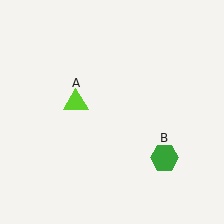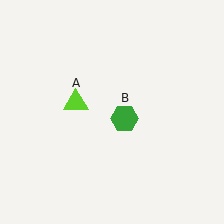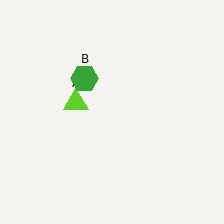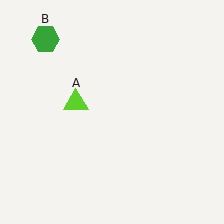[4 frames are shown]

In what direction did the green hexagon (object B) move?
The green hexagon (object B) moved up and to the left.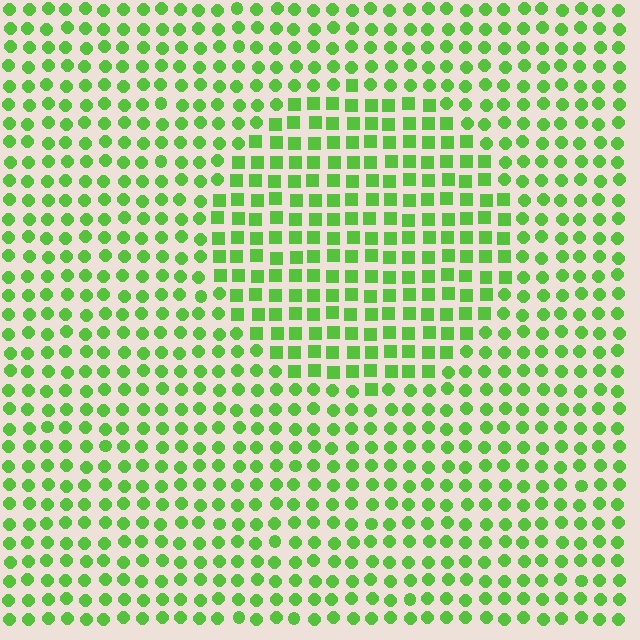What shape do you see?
I see a circle.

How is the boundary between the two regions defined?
The boundary is defined by a change in element shape: squares inside vs. circles outside. All elements share the same color and spacing.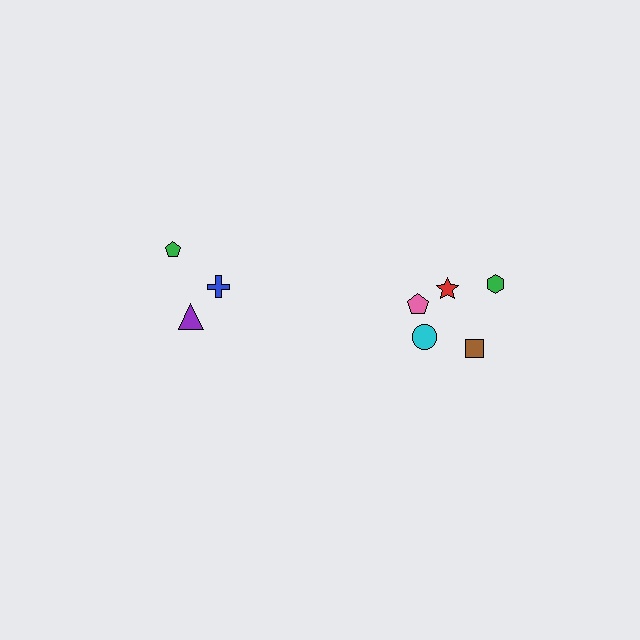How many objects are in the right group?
There are 5 objects.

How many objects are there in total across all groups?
There are 8 objects.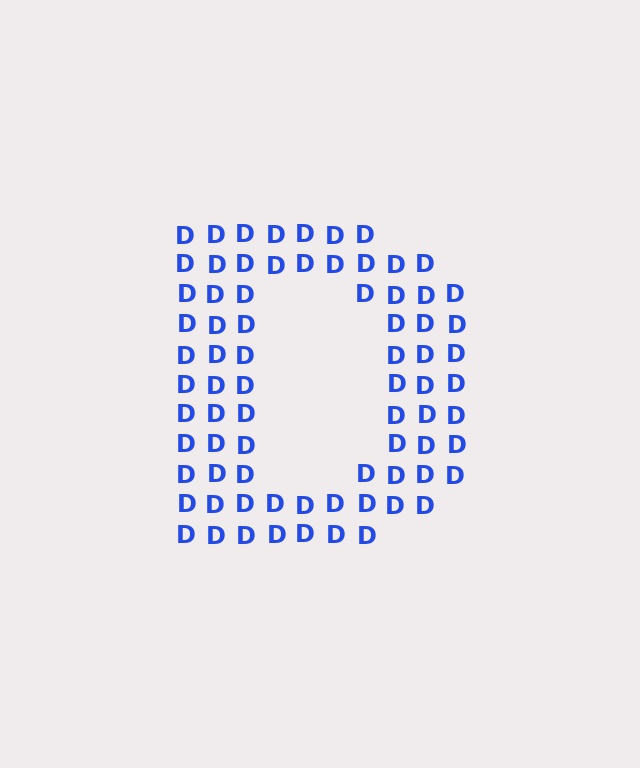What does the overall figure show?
The overall figure shows the letter D.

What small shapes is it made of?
It is made of small letter D's.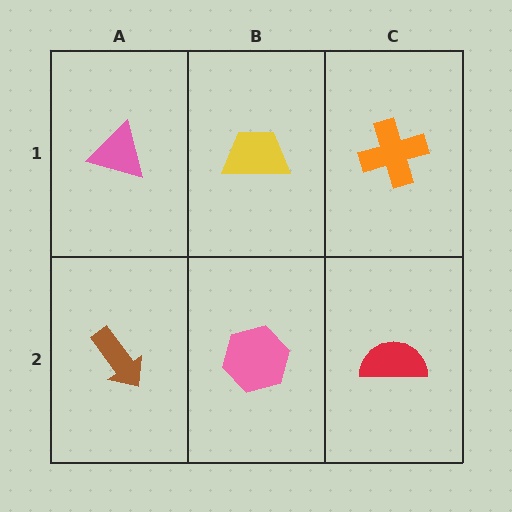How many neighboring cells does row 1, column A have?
2.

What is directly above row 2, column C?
An orange cross.